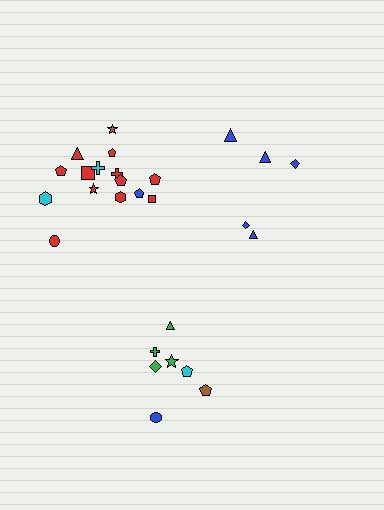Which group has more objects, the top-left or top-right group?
The top-left group.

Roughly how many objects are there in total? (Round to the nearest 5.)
Roughly 25 objects in total.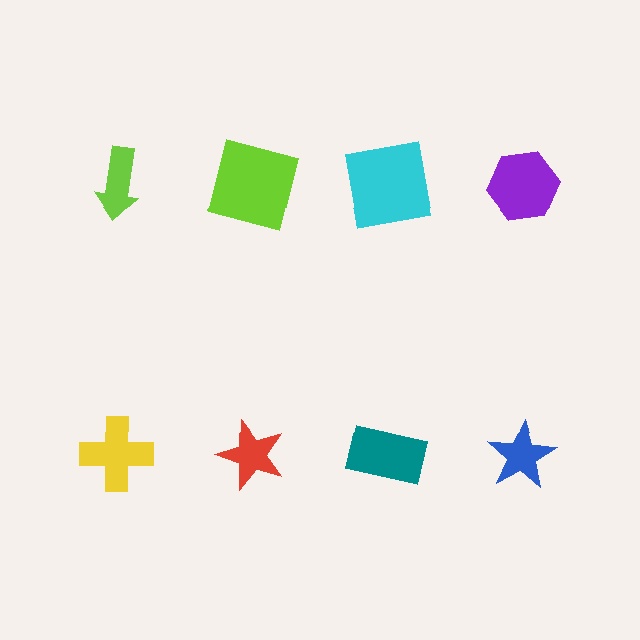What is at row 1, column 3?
A cyan square.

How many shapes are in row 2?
4 shapes.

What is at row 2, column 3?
A teal rectangle.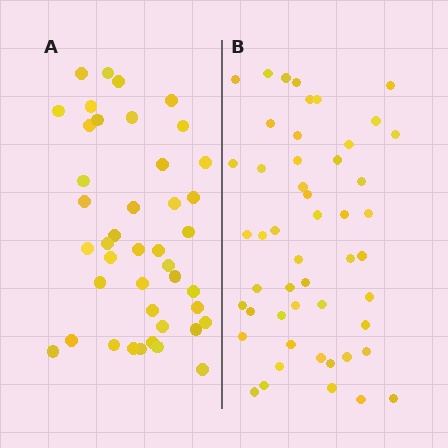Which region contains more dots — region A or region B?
Region B (the right region) has more dots.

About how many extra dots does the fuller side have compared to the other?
Region B has roughly 8 or so more dots than region A.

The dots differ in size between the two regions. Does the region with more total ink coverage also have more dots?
No. Region A has more total ink coverage because its dots are larger, but region B actually contains more individual dots. Total area can be misleading — the number of items is what matters here.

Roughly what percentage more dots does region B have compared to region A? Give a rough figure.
About 20% more.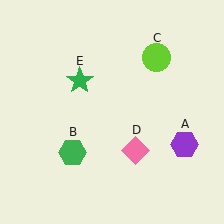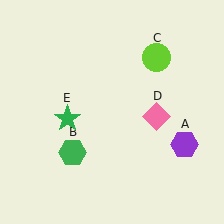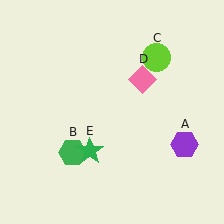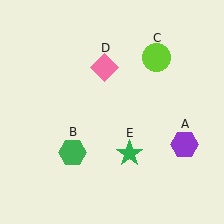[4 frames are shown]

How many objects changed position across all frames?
2 objects changed position: pink diamond (object D), green star (object E).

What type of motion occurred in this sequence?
The pink diamond (object D), green star (object E) rotated counterclockwise around the center of the scene.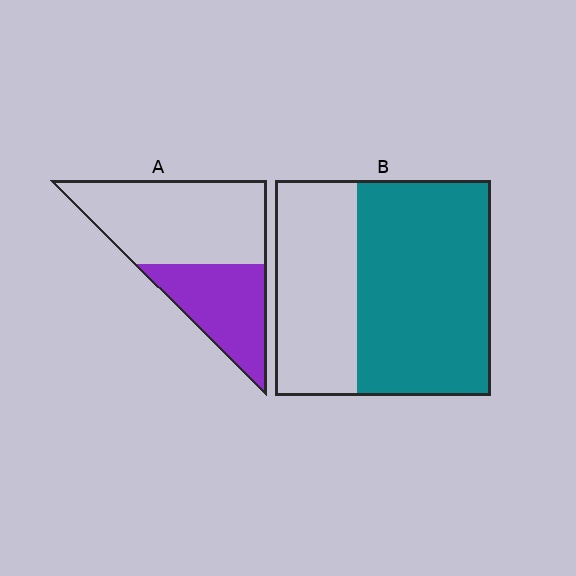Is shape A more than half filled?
No.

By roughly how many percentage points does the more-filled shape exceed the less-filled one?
By roughly 25 percentage points (B over A).